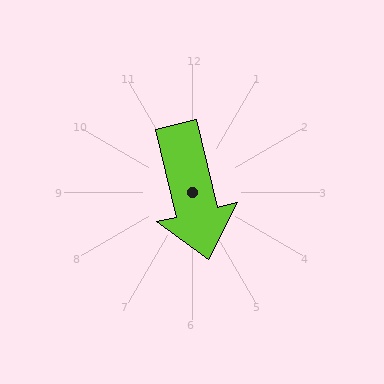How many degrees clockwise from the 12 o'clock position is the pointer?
Approximately 167 degrees.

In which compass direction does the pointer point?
South.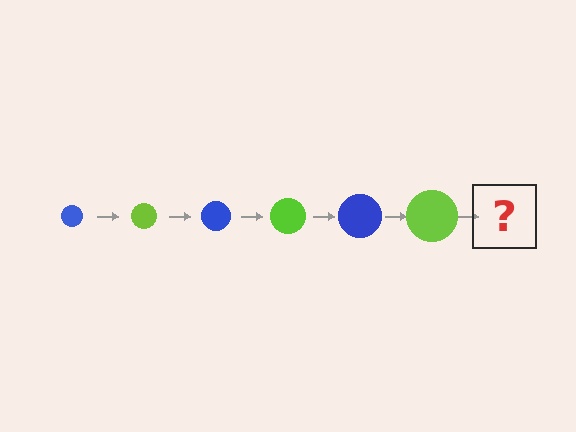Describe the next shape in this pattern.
It should be a blue circle, larger than the previous one.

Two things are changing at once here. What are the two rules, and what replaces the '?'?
The two rules are that the circle grows larger each step and the color cycles through blue and lime. The '?' should be a blue circle, larger than the previous one.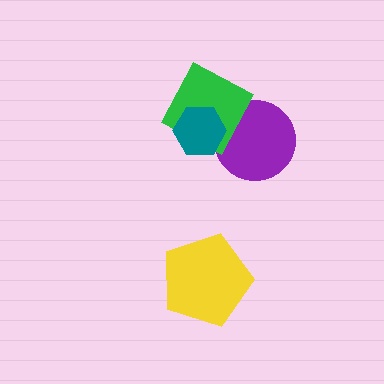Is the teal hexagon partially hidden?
No, no other shape covers it.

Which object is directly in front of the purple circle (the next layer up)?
The green diamond is directly in front of the purple circle.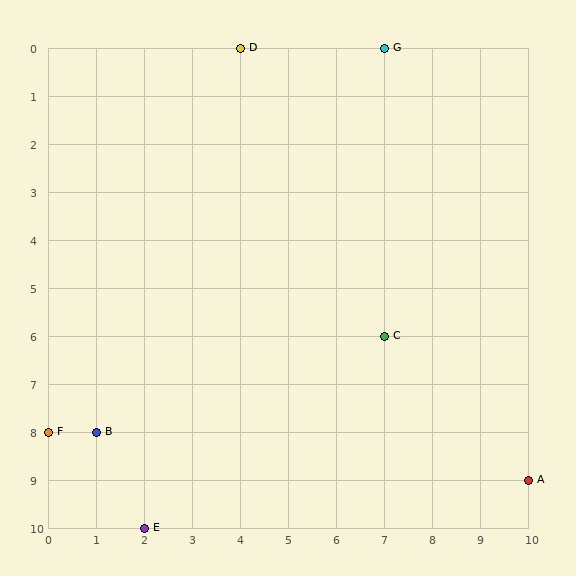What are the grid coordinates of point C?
Point C is at grid coordinates (7, 6).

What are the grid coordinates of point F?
Point F is at grid coordinates (0, 8).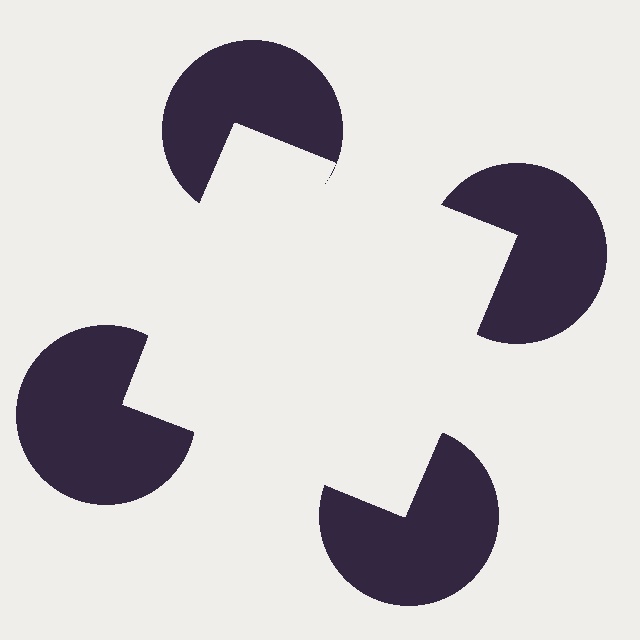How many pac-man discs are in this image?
There are 4 — one at each vertex of the illusory square.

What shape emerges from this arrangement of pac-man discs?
An illusory square — its edges are inferred from the aligned wedge cuts in the pac-man discs, not physically drawn.